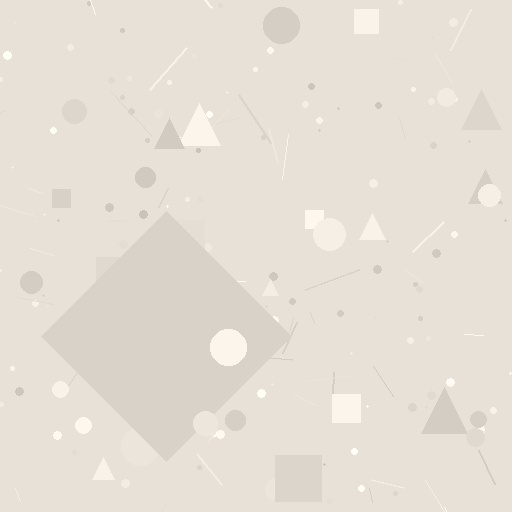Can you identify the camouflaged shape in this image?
The camouflaged shape is a diamond.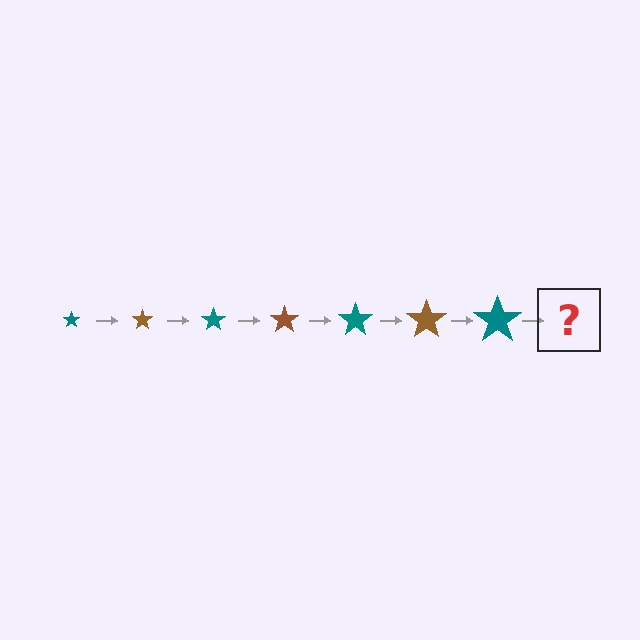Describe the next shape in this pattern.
It should be a brown star, larger than the previous one.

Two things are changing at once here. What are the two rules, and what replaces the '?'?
The two rules are that the star grows larger each step and the color cycles through teal and brown. The '?' should be a brown star, larger than the previous one.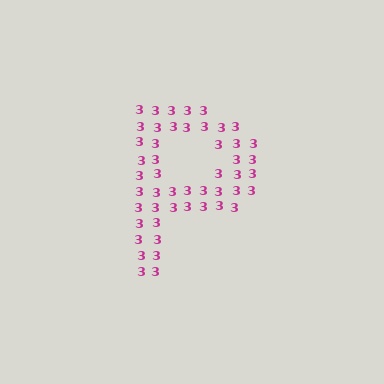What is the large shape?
The large shape is the letter P.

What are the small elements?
The small elements are digit 3's.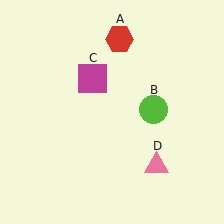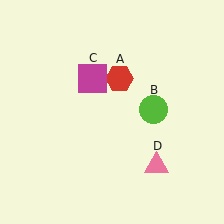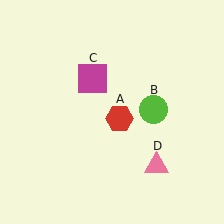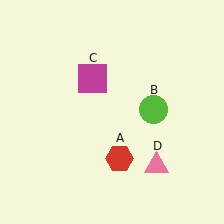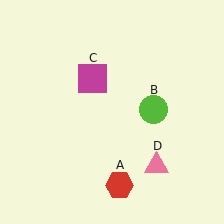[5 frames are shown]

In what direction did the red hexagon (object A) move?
The red hexagon (object A) moved down.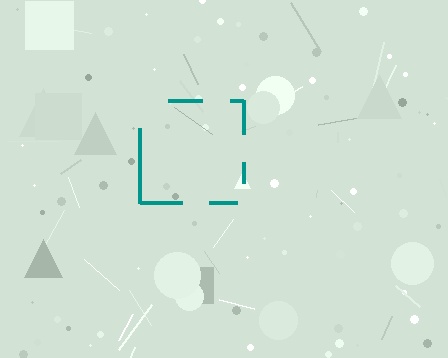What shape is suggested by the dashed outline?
The dashed outline suggests a square.